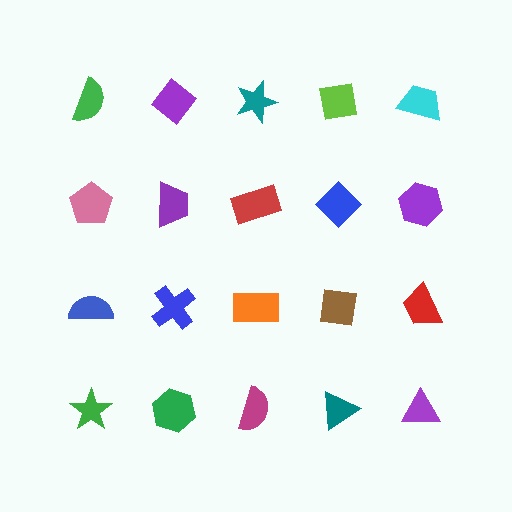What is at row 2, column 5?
A purple hexagon.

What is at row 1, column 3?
A teal star.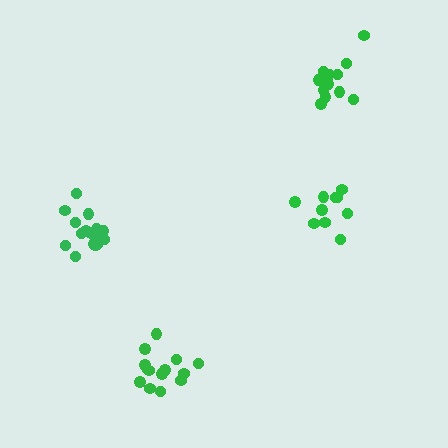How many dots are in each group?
Group 1: 14 dots, Group 2: 15 dots, Group 3: 10 dots, Group 4: 16 dots (55 total).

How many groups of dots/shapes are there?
There are 4 groups.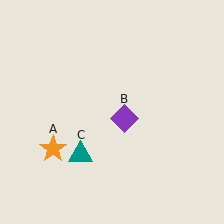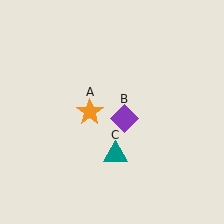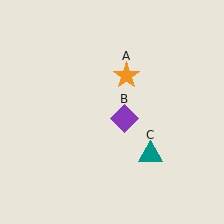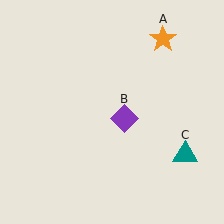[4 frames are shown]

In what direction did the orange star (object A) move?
The orange star (object A) moved up and to the right.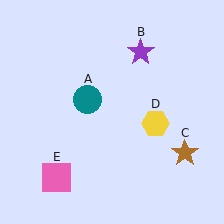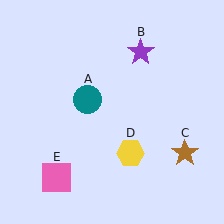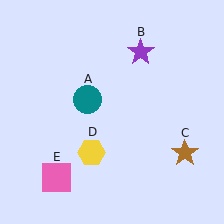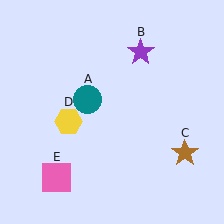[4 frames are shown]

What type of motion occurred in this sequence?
The yellow hexagon (object D) rotated clockwise around the center of the scene.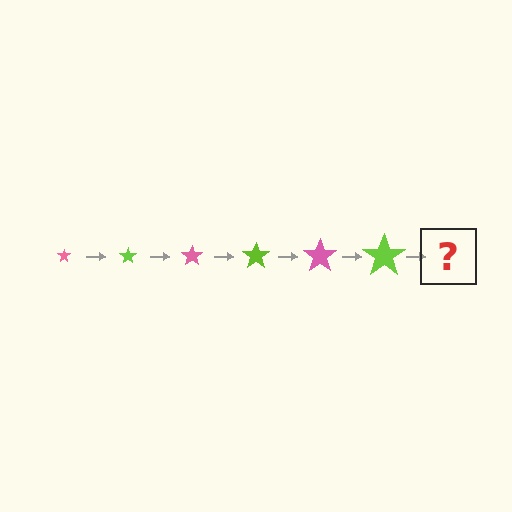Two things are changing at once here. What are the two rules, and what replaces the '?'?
The two rules are that the star grows larger each step and the color cycles through pink and lime. The '?' should be a pink star, larger than the previous one.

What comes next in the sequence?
The next element should be a pink star, larger than the previous one.